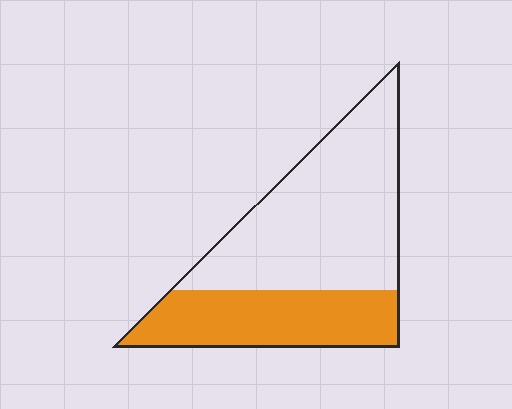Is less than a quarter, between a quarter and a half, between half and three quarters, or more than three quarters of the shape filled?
Between a quarter and a half.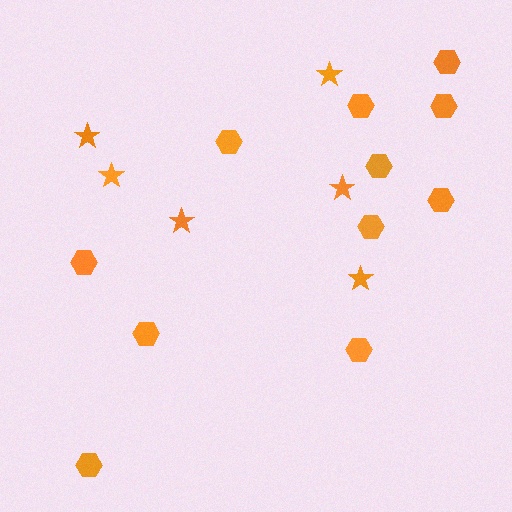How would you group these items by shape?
There are 2 groups: one group of hexagons (11) and one group of stars (6).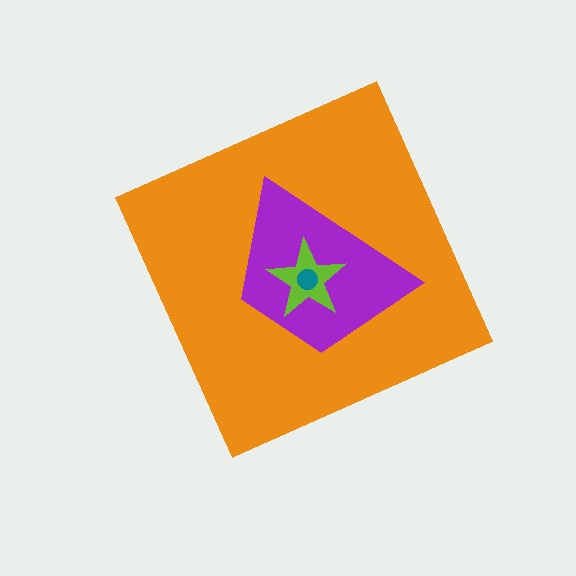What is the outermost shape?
The orange diamond.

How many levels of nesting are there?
4.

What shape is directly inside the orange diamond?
The purple trapezoid.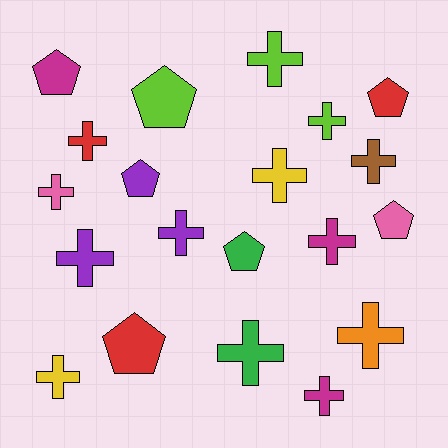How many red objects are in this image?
There are 3 red objects.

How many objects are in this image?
There are 20 objects.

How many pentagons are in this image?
There are 7 pentagons.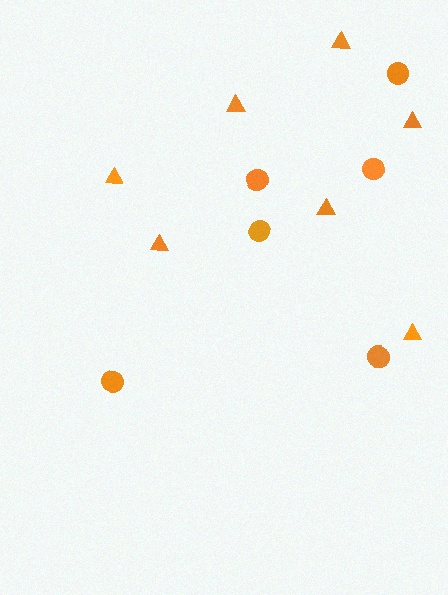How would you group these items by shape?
There are 2 groups: one group of triangles (7) and one group of circles (6).